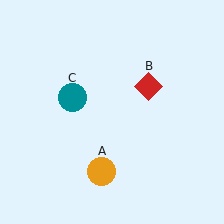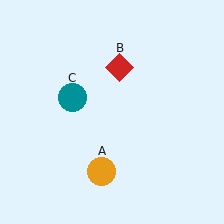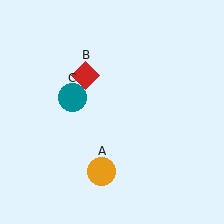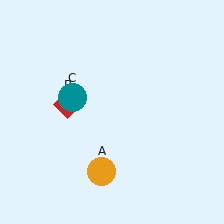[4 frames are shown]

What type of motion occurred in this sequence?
The red diamond (object B) rotated counterclockwise around the center of the scene.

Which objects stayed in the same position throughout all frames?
Orange circle (object A) and teal circle (object C) remained stationary.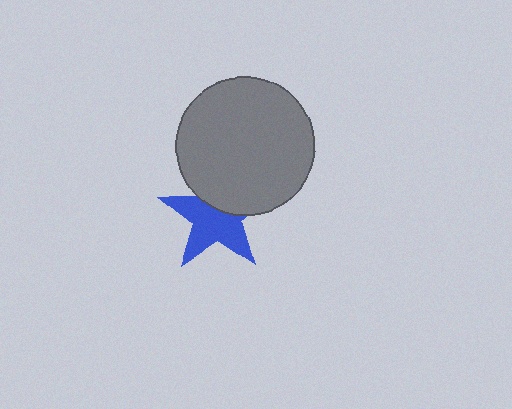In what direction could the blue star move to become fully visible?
The blue star could move down. That would shift it out from behind the gray circle entirely.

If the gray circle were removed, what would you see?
You would see the complete blue star.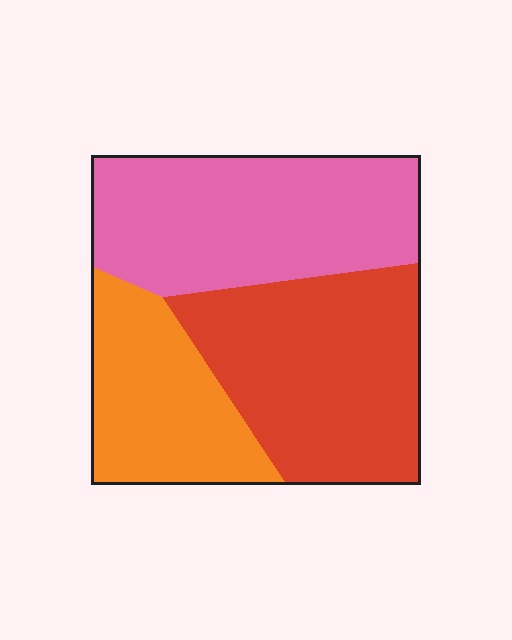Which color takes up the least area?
Orange, at roughly 25%.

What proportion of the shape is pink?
Pink covers around 40% of the shape.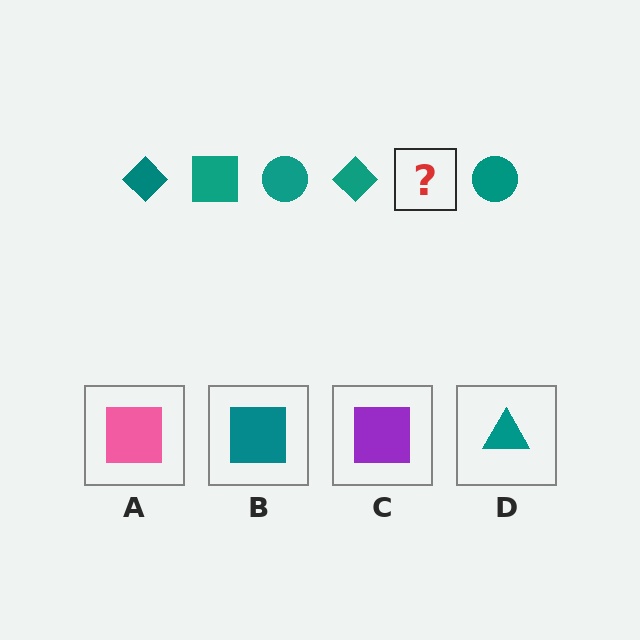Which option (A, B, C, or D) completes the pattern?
B.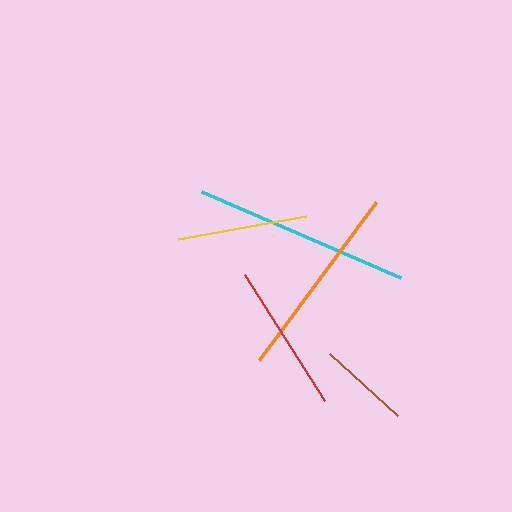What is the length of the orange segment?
The orange segment is approximately 196 pixels long.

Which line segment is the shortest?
The brown line is the shortest at approximately 92 pixels.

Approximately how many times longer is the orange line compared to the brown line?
The orange line is approximately 2.1 times the length of the brown line.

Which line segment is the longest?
The cyan line is the longest at approximately 217 pixels.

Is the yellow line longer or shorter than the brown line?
The yellow line is longer than the brown line.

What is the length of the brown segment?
The brown segment is approximately 92 pixels long.